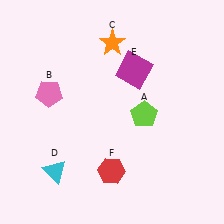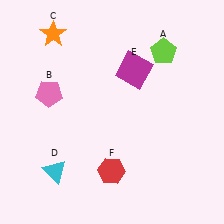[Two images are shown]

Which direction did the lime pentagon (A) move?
The lime pentagon (A) moved up.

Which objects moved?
The objects that moved are: the lime pentagon (A), the orange star (C).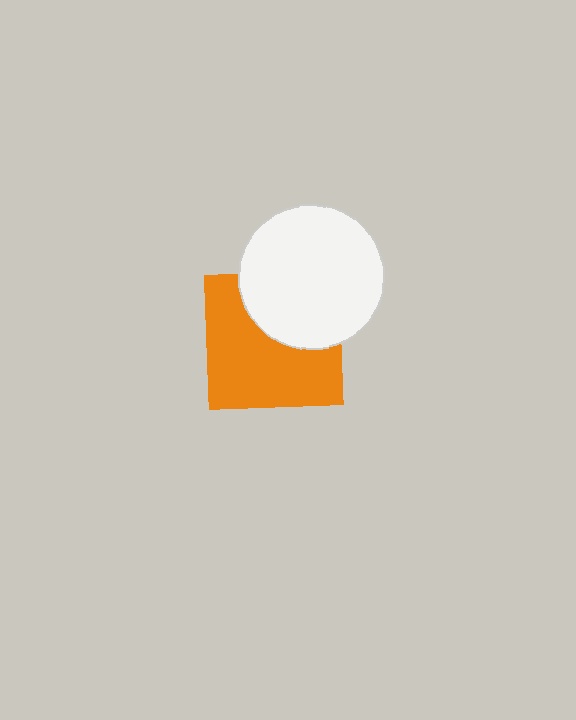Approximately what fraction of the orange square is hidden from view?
Roughly 37% of the orange square is hidden behind the white circle.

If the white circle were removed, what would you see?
You would see the complete orange square.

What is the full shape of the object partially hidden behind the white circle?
The partially hidden object is an orange square.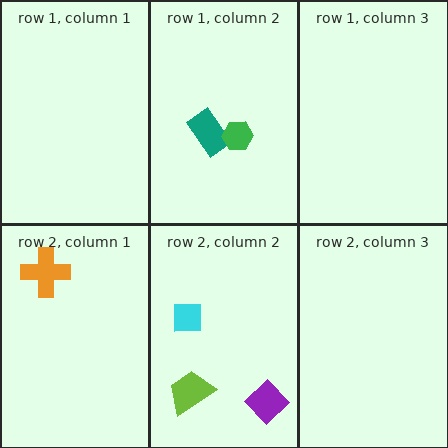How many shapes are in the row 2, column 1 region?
1.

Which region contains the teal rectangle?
The row 1, column 2 region.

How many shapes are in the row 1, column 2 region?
2.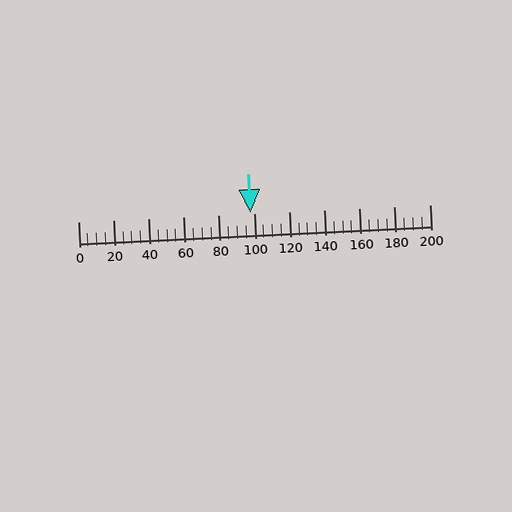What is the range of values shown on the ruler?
The ruler shows values from 0 to 200.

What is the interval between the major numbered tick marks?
The major tick marks are spaced 20 units apart.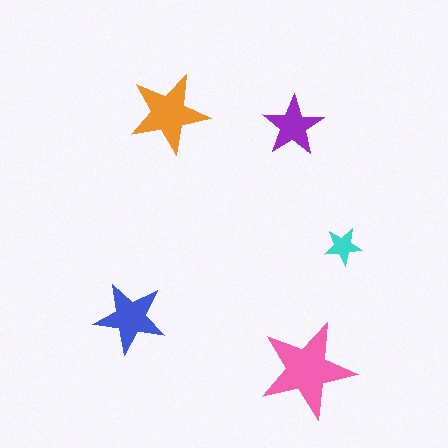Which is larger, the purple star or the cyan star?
The purple one.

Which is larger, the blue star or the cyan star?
The blue one.